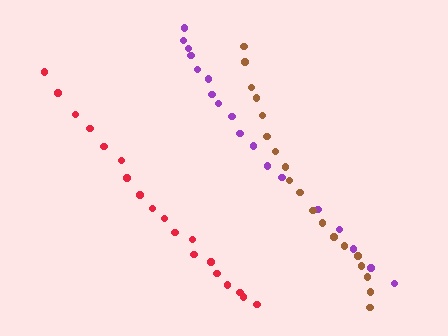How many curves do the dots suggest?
There are 3 distinct paths.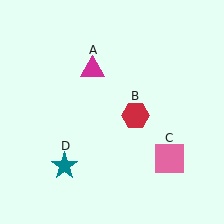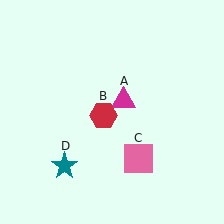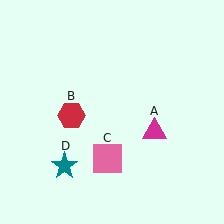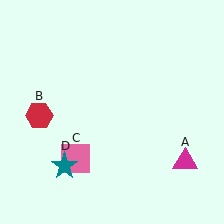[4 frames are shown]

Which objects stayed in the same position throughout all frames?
Teal star (object D) remained stationary.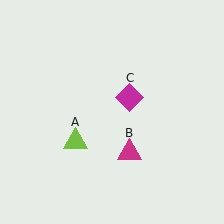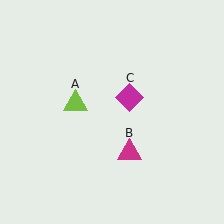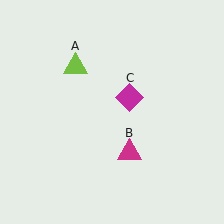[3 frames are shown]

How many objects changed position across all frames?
1 object changed position: lime triangle (object A).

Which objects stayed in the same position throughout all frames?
Magenta triangle (object B) and magenta diamond (object C) remained stationary.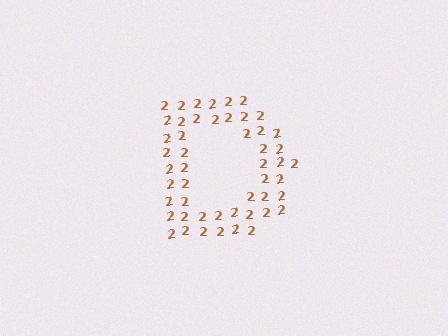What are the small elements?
The small elements are digit 2's.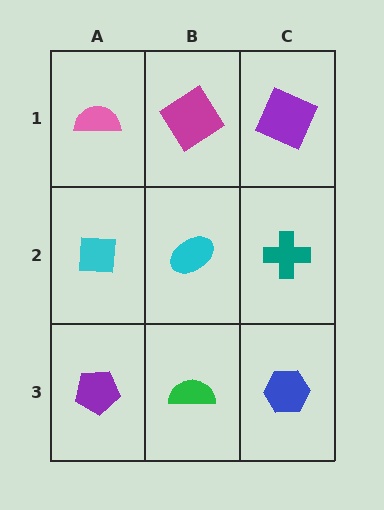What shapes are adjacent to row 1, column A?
A cyan square (row 2, column A), a magenta diamond (row 1, column B).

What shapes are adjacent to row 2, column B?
A magenta diamond (row 1, column B), a green semicircle (row 3, column B), a cyan square (row 2, column A), a teal cross (row 2, column C).